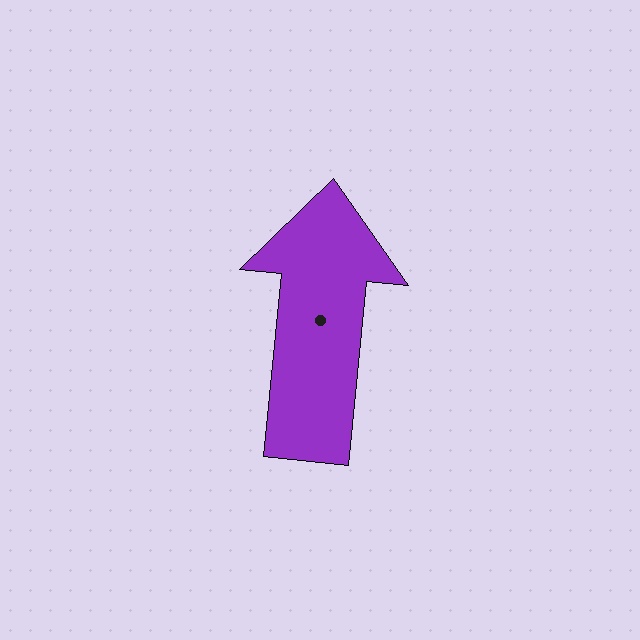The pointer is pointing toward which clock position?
Roughly 12 o'clock.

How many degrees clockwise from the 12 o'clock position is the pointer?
Approximately 6 degrees.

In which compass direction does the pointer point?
North.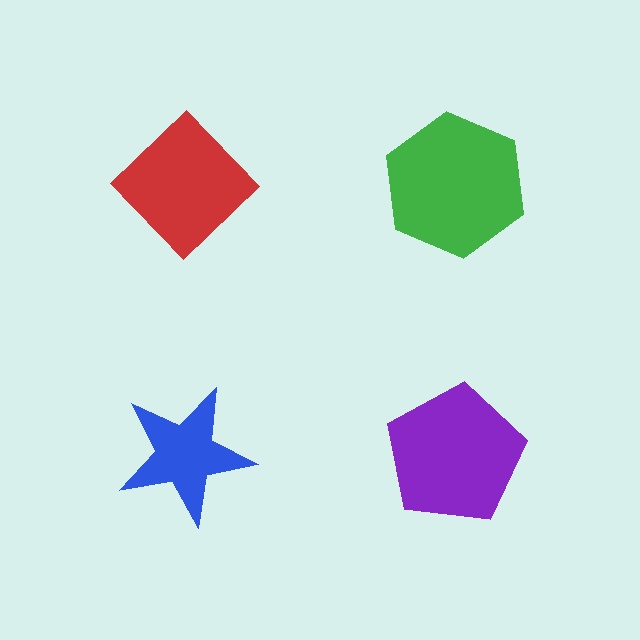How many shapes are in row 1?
2 shapes.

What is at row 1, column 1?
A red diamond.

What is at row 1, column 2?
A green hexagon.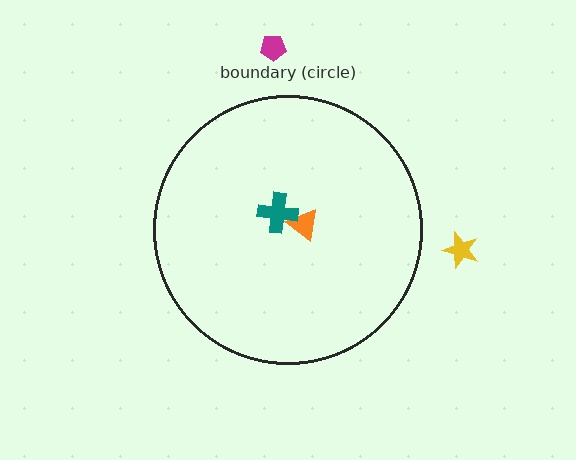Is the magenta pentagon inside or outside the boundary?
Outside.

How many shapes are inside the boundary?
2 inside, 2 outside.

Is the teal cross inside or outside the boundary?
Inside.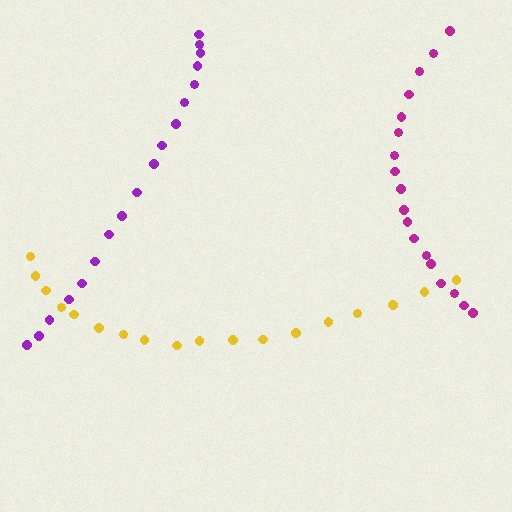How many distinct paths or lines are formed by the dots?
There are 3 distinct paths.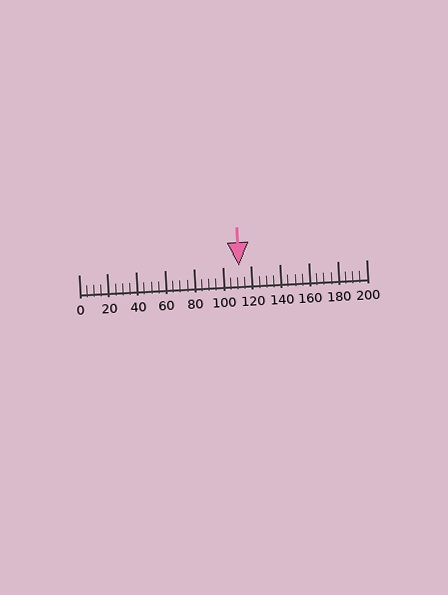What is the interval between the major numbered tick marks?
The major tick marks are spaced 20 units apart.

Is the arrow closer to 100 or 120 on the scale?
The arrow is closer to 120.